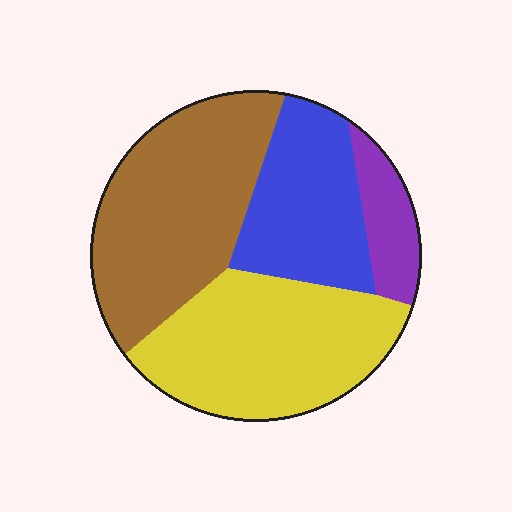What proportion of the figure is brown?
Brown covers roughly 35% of the figure.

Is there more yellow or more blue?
Yellow.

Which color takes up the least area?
Purple, at roughly 10%.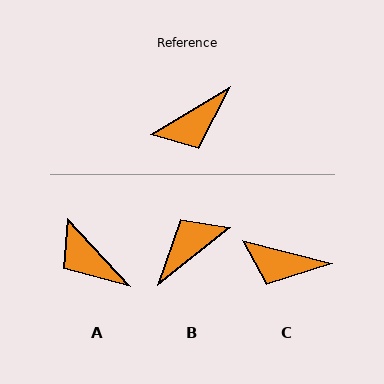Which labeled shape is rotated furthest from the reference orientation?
B, about 172 degrees away.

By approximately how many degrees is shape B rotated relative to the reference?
Approximately 172 degrees clockwise.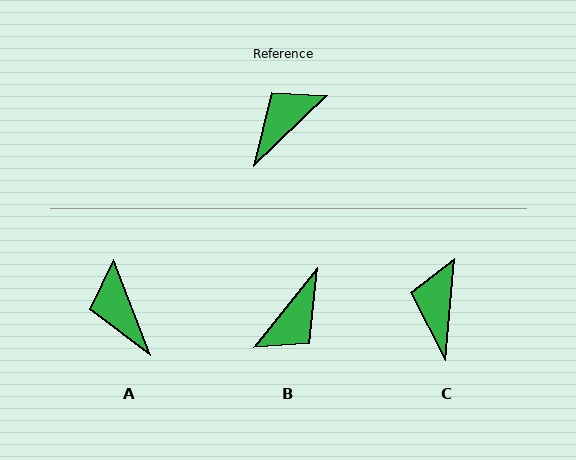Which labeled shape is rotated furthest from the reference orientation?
B, about 172 degrees away.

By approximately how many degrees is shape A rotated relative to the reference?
Approximately 67 degrees counter-clockwise.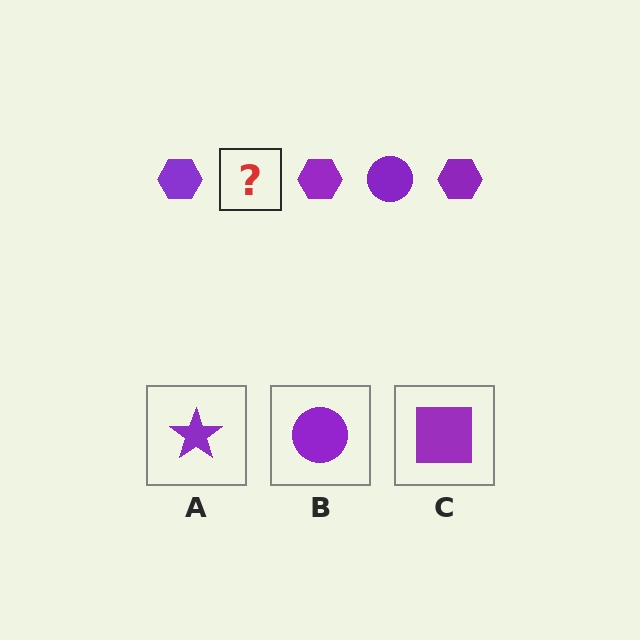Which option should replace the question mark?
Option B.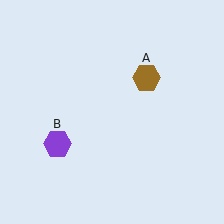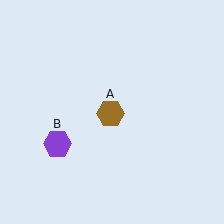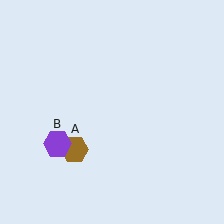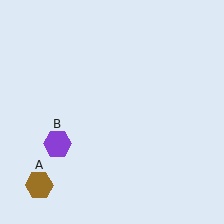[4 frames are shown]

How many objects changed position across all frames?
1 object changed position: brown hexagon (object A).